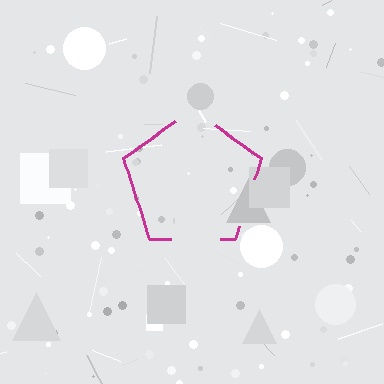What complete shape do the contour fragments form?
The contour fragments form a pentagon.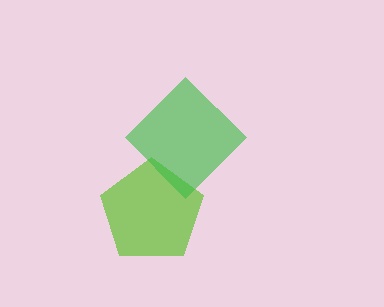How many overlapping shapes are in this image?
There are 2 overlapping shapes in the image.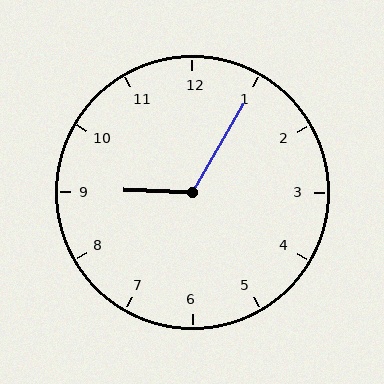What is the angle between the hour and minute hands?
Approximately 118 degrees.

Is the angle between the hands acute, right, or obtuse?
It is obtuse.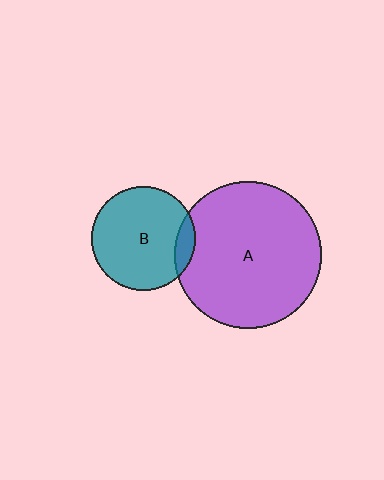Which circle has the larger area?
Circle A (purple).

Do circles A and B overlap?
Yes.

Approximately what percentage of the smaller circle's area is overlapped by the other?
Approximately 10%.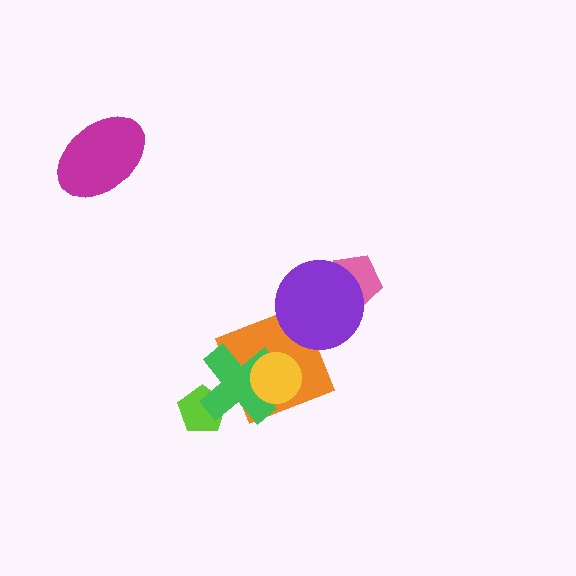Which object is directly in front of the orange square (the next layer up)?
The green cross is directly in front of the orange square.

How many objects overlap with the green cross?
3 objects overlap with the green cross.